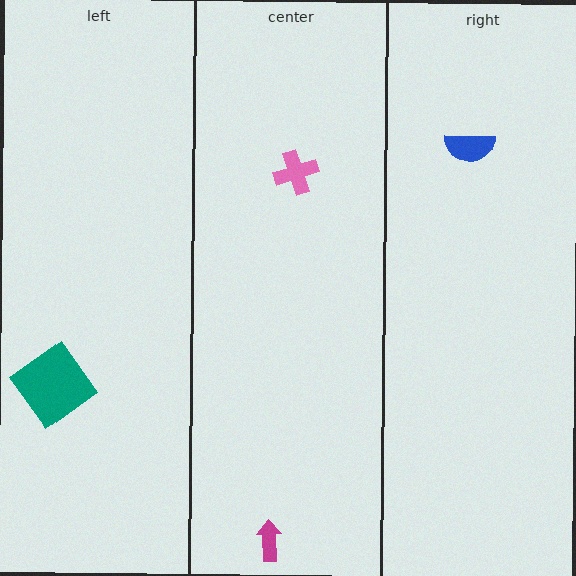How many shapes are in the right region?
1.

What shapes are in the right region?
The blue semicircle.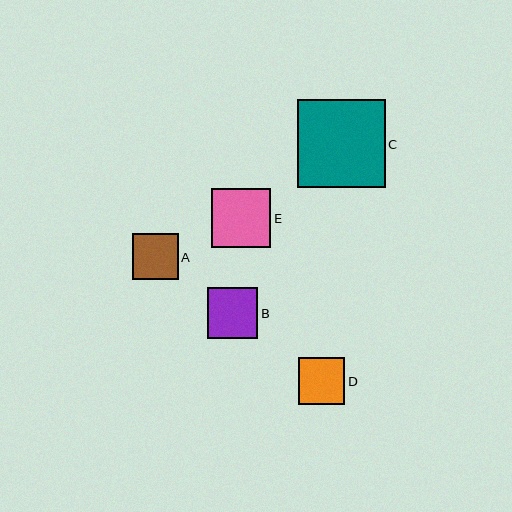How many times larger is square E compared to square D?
Square E is approximately 1.3 times the size of square D.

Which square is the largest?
Square C is the largest with a size of approximately 88 pixels.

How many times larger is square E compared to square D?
Square E is approximately 1.3 times the size of square D.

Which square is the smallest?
Square A is the smallest with a size of approximately 46 pixels.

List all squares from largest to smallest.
From largest to smallest: C, E, B, D, A.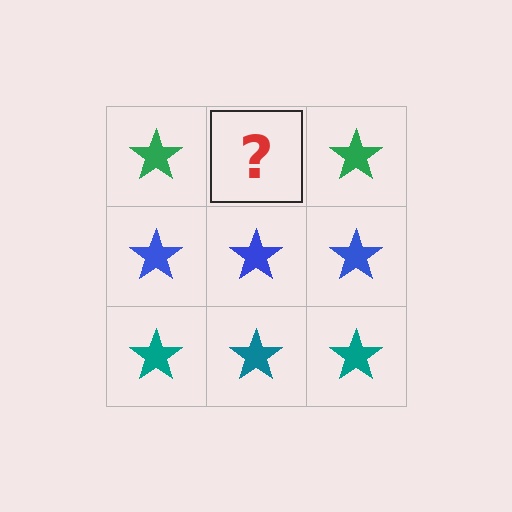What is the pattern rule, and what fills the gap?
The rule is that each row has a consistent color. The gap should be filled with a green star.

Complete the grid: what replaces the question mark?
The question mark should be replaced with a green star.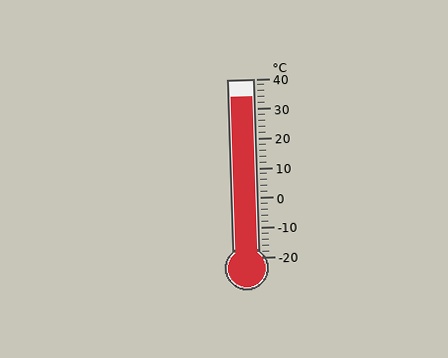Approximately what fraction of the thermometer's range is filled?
The thermometer is filled to approximately 90% of its range.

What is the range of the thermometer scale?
The thermometer scale ranges from -20°C to 40°C.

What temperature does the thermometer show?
The thermometer shows approximately 34°C.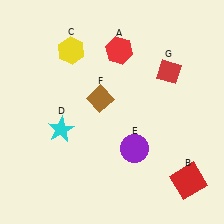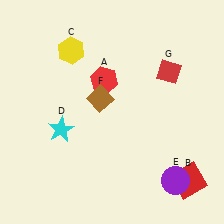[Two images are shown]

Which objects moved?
The objects that moved are: the red hexagon (A), the purple circle (E).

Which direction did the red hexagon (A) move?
The red hexagon (A) moved down.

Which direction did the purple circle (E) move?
The purple circle (E) moved right.